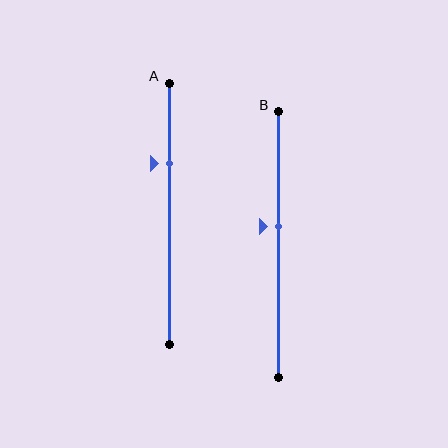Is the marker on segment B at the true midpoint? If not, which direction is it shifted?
No, the marker on segment B is shifted upward by about 7% of the segment length.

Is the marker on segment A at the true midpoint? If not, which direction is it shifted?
No, the marker on segment A is shifted upward by about 19% of the segment length.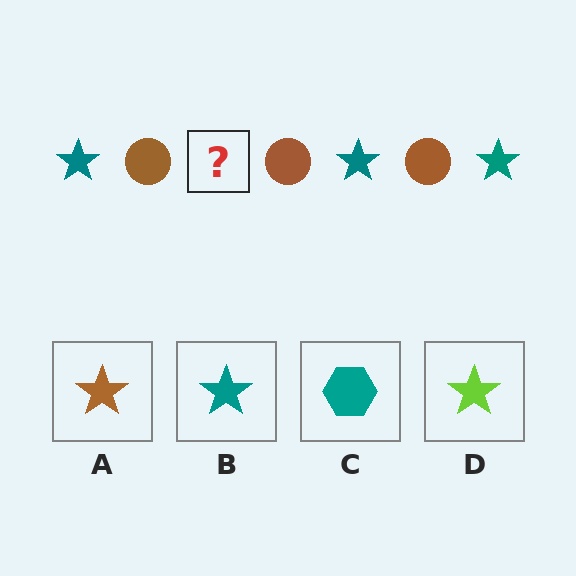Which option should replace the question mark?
Option B.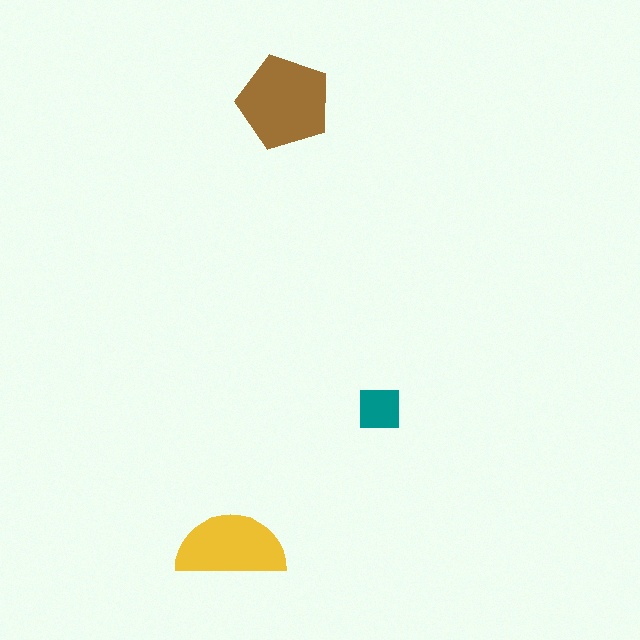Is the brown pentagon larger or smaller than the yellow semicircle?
Larger.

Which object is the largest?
The brown pentagon.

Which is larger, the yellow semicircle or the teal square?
The yellow semicircle.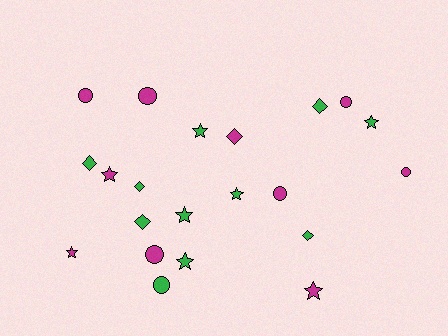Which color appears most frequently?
Green, with 11 objects.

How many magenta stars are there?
There are 3 magenta stars.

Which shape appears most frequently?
Star, with 8 objects.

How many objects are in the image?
There are 21 objects.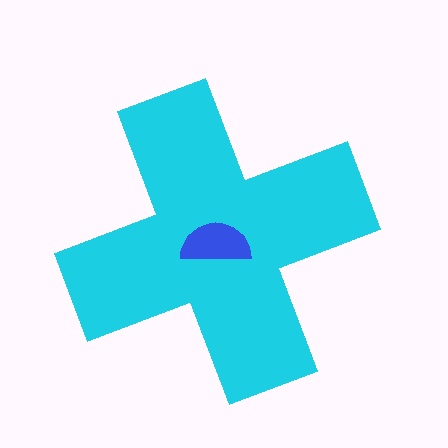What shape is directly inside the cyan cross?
The blue semicircle.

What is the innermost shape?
The blue semicircle.